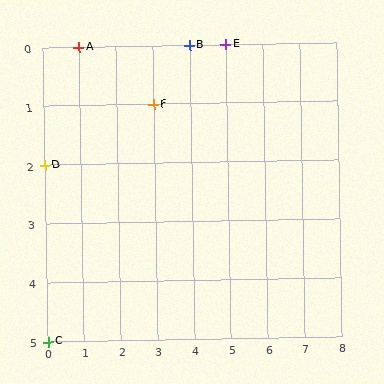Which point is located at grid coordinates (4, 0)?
Point B is at (4, 0).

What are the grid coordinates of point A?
Point A is at grid coordinates (1, 0).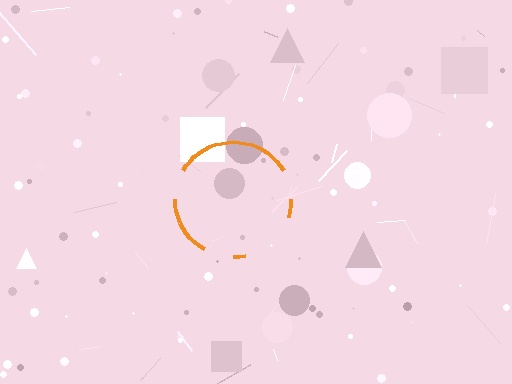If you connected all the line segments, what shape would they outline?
They would outline a circle.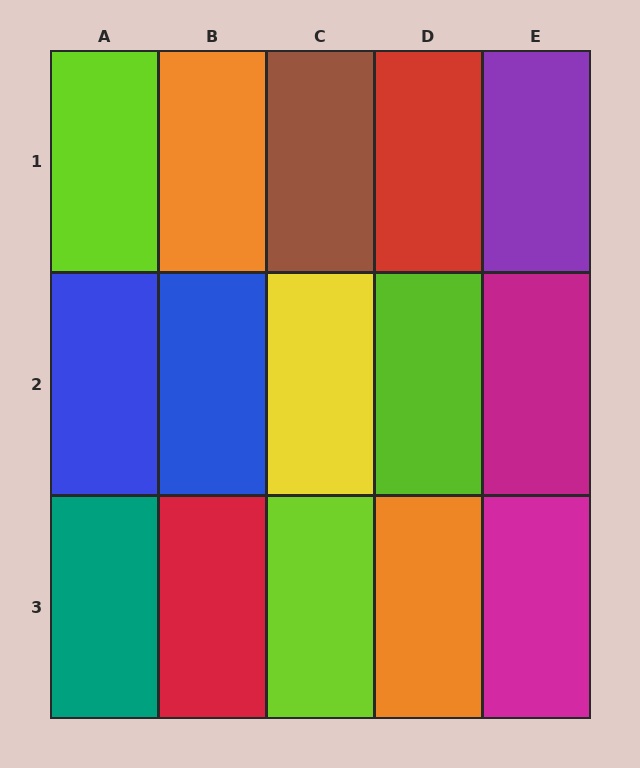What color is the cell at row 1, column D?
Red.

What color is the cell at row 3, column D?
Orange.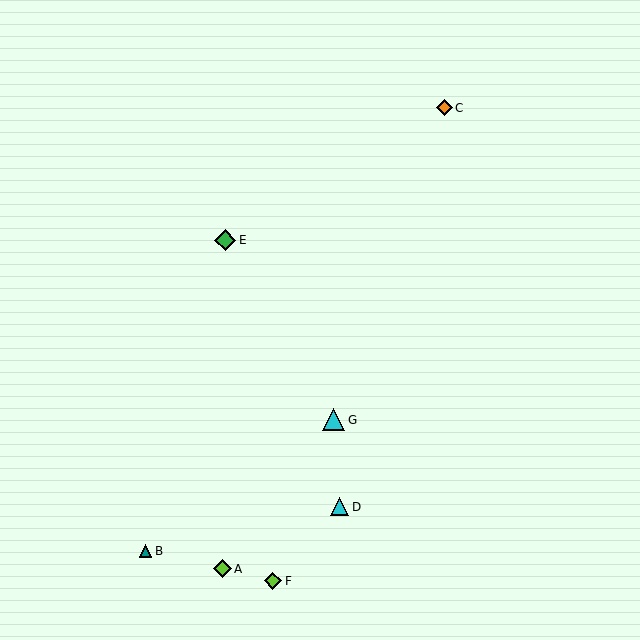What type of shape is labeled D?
Shape D is a cyan triangle.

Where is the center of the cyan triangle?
The center of the cyan triangle is at (333, 420).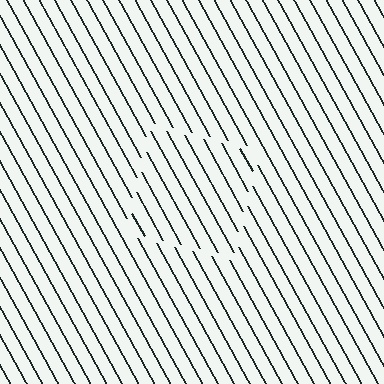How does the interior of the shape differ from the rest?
The interior of the shape contains the same grating, shifted by half a period — the contour is defined by the phase discontinuity where line-ends from the inner and outer gratings abut.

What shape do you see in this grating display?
An illusory square. The interior of the shape contains the same grating, shifted by half a period — the contour is defined by the phase discontinuity where line-ends from the inner and outer gratings abut.